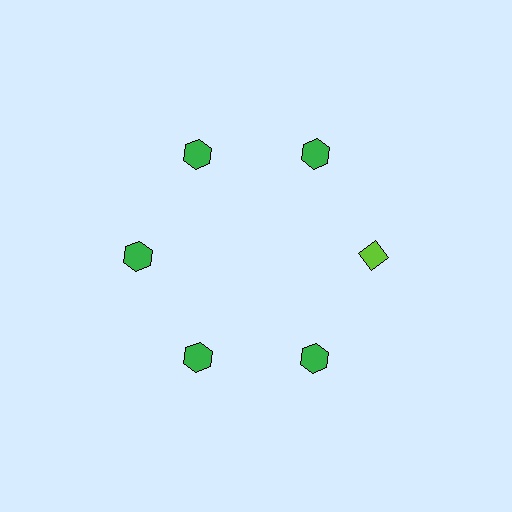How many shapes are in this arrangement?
There are 6 shapes arranged in a ring pattern.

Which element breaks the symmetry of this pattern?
The lime diamond at roughly the 3 o'clock position breaks the symmetry. All other shapes are green hexagons.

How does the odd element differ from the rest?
It differs in both color (lime instead of green) and shape (diamond instead of hexagon).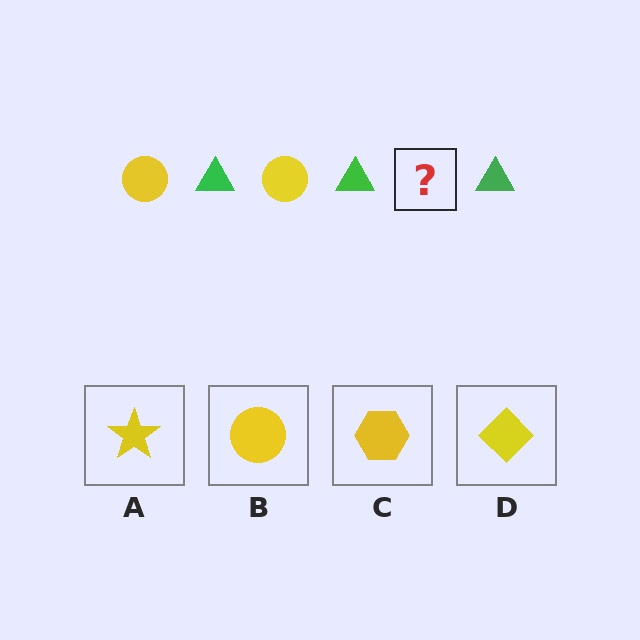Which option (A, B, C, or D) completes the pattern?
B.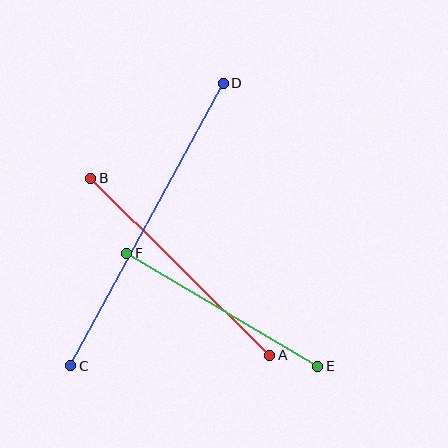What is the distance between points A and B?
The distance is approximately 252 pixels.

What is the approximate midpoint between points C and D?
The midpoint is at approximately (147, 224) pixels.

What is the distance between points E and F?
The distance is approximately 222 pixels.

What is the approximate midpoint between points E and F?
The midpoint is at approximately (222, 310) pixels.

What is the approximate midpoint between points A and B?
The midpoint is at approximately (180, 267) pixels.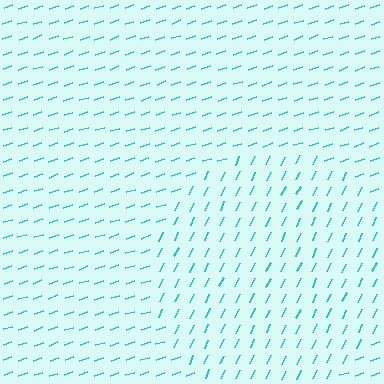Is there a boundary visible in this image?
Yes, there is a texture boundary formed by a change in line orientation.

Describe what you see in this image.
The image is filled with small cyan line segments. A circle region in the image has lines oriented differently from the surrounding lines, creating a visible texture boundary.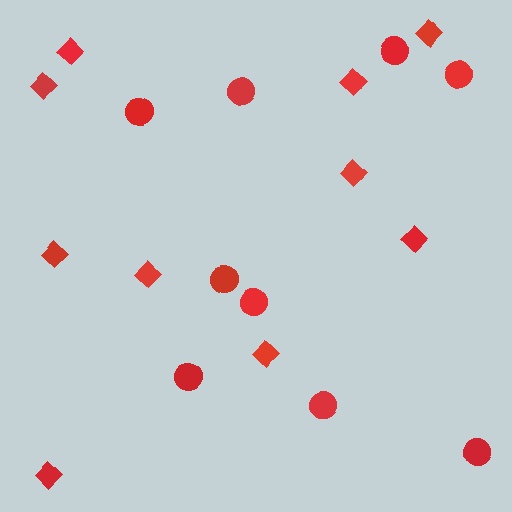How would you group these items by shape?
There are 2 groups: one group of circles (9) and one group of diamonds (10).